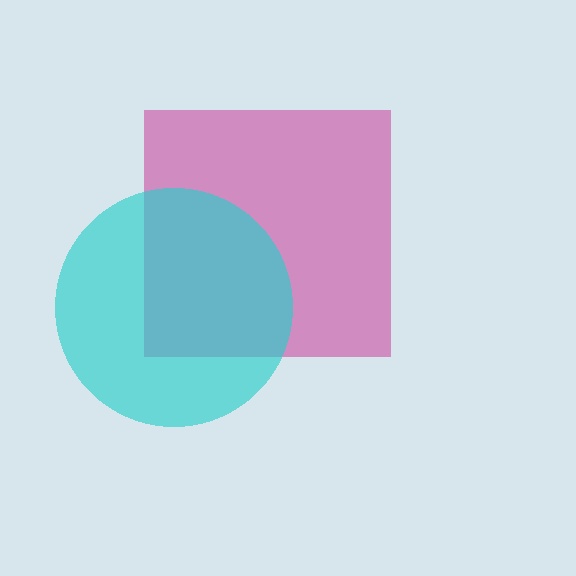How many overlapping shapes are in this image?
There are 2 overlapping shapes in the image.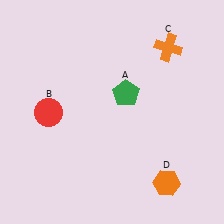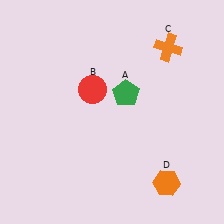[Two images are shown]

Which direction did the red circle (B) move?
The red circle (B) moved right.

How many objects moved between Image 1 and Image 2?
1 object moved between the two images.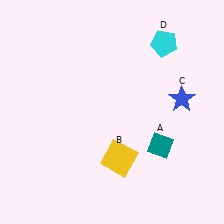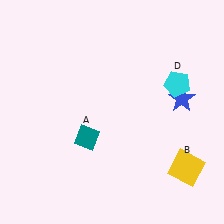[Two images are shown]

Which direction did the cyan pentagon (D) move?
The cyan pentagon (D) moved down.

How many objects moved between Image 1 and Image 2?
3 objects moved between the two images.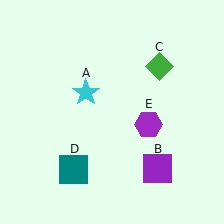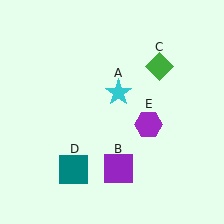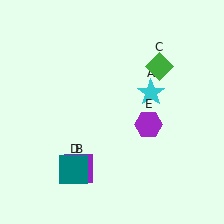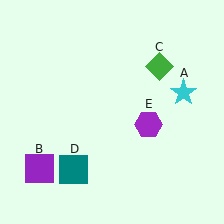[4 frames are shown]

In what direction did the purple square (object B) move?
The purple square (object B) moved left.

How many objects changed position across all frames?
2 objects changed position: cyan star (object A), purple square (object B).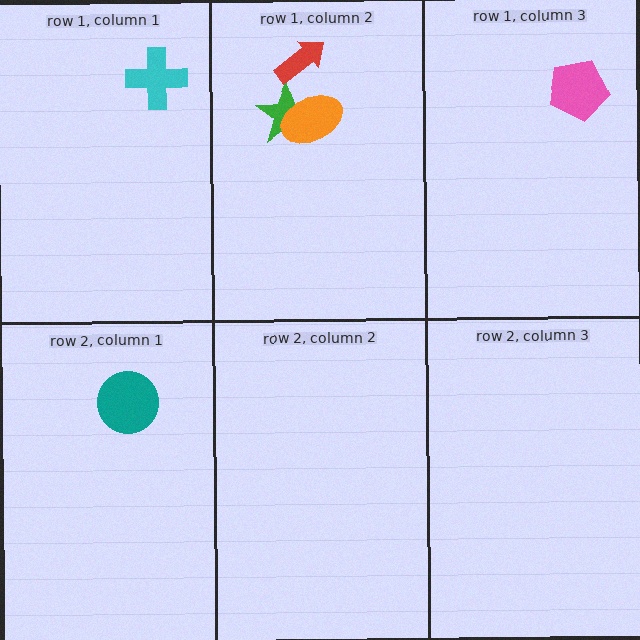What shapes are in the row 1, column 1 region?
The cyan cross.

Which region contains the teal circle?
The row 2, column 1 region.